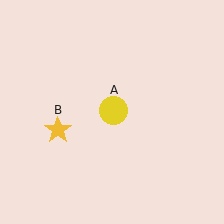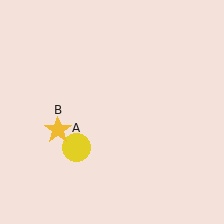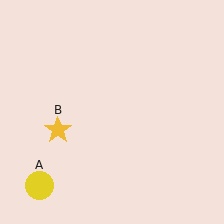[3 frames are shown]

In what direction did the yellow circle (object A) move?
The yellow circle (object A) moved down and to the left.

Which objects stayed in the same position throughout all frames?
Yellow star (object B) remained stationary.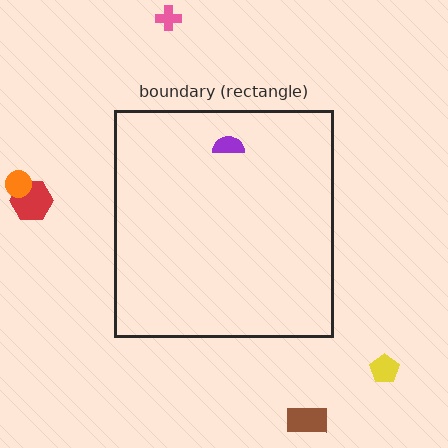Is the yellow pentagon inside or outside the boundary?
Outside.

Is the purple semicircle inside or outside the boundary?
Inside.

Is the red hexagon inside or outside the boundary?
Outside.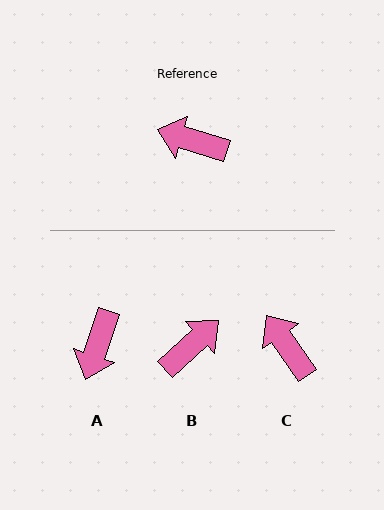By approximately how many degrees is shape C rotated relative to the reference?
Approximately 39 degrees clockwise.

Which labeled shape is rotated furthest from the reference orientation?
B, about 120 degrees away.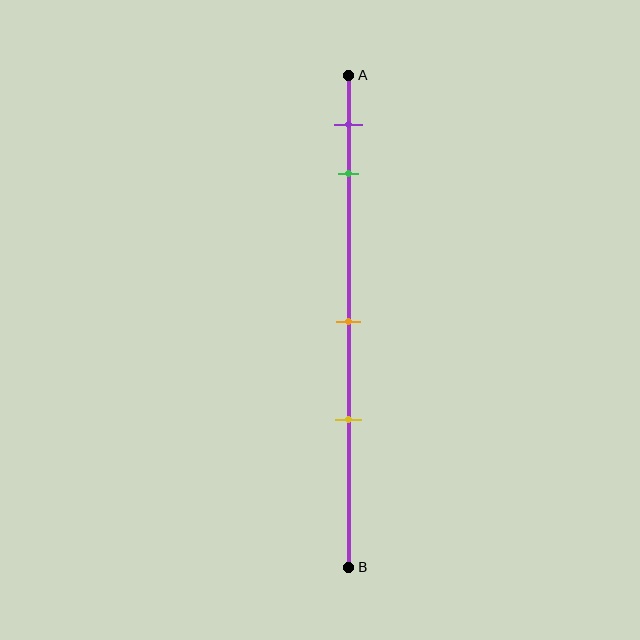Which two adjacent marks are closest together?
The purple and green marks are the closest adjacent pair.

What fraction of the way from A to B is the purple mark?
The purple mark is approximately 10% (0.1) of the way from A to B.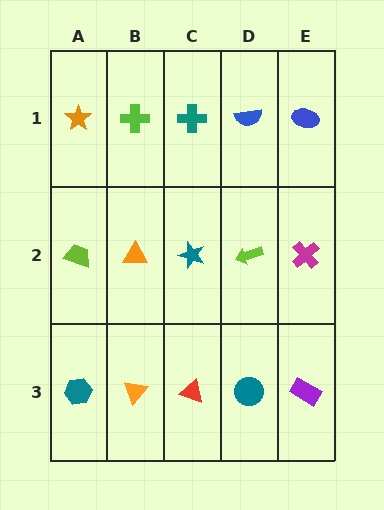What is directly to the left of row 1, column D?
A teal cross.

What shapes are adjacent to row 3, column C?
A teal star (row 2, column C), an orange triangle (row 3, column B), a teal circle (row 3, column D).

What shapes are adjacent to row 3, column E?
A magenta cross (row 2, column E), a teal circle (row 3, column D).